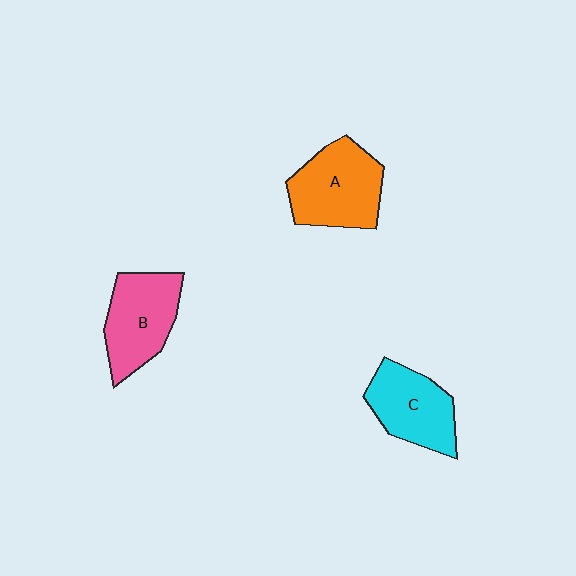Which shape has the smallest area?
Shape C (cyan).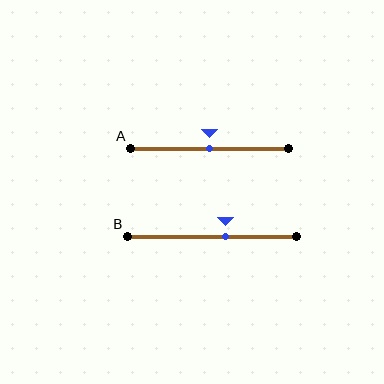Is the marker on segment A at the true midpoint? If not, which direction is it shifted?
Yes, the marker on segment A is at the true midpoint.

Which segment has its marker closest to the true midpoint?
Segment A has its marker closest to the true midpoint.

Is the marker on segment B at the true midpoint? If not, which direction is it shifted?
No, the marker on segment B is shifted to the right by about 8% of the segment length.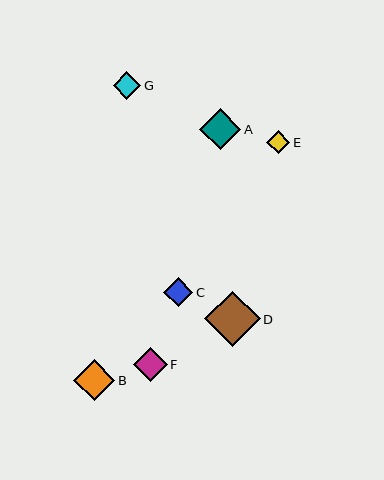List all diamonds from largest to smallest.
From largest to smallest: D, A, B, F, C, G, E.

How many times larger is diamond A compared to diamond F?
Diamond A is approximately 1.2 times the size of diamond F.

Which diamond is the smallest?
Diamond E is the smallest with a size of approximately 24 pixels.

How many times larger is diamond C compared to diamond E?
Diamond C is approximately 1.2 times the size of diamond E.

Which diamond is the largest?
Diamond D is the largest with a size of approximately 56 pixels.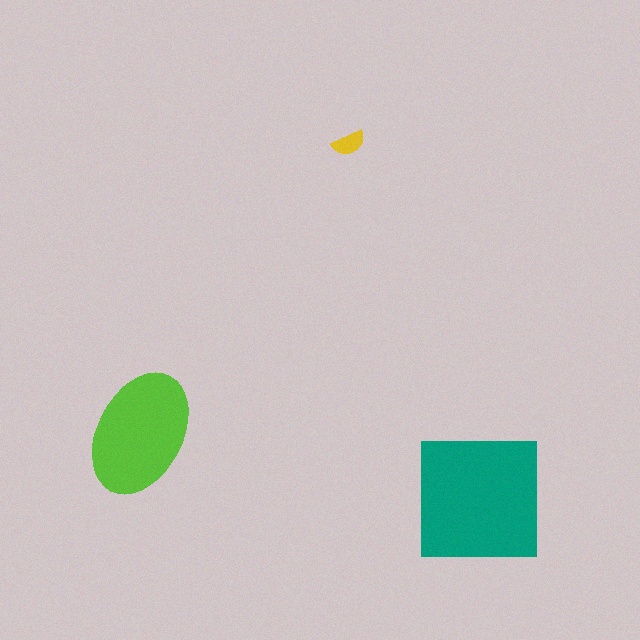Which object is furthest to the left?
The lime ellipse is leftmost.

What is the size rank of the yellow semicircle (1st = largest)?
3rd.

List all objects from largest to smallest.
The teal square, the lime ellipse, the yellow semicircle.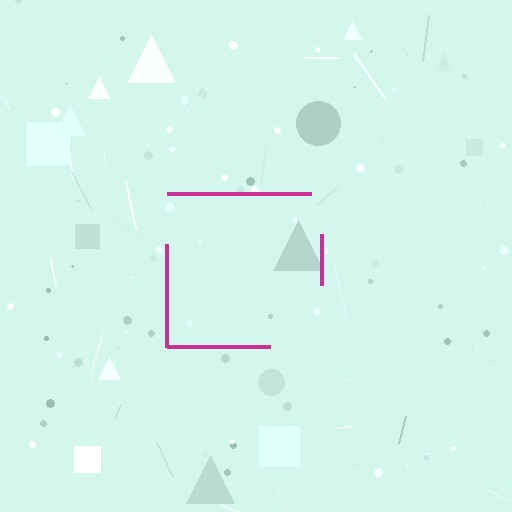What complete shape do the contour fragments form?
The contour fragments form a square.